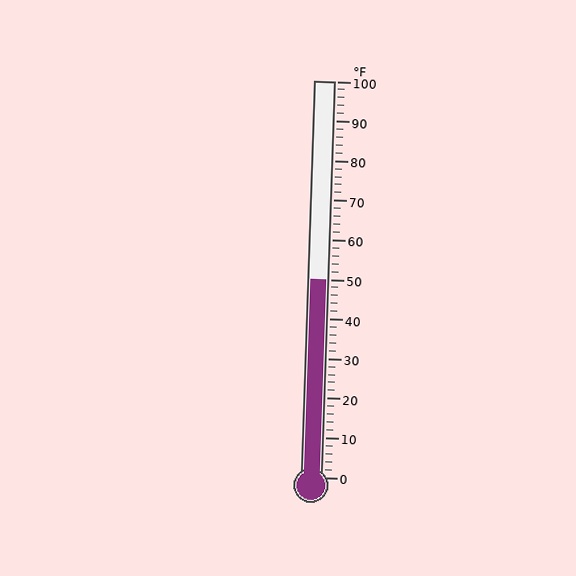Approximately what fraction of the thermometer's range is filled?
The thermometer is filled to approximately 50% of its range.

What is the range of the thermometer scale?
The thermometer scale ranges from 0°F to 100°F.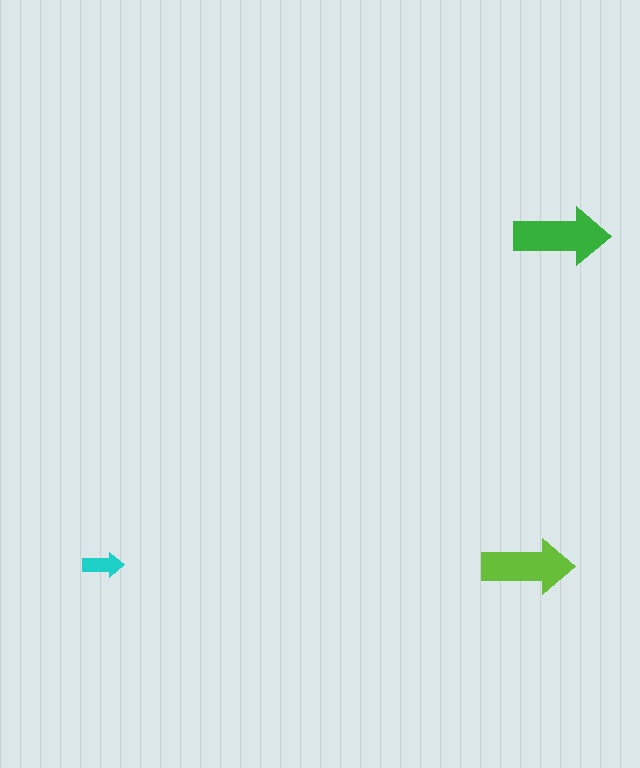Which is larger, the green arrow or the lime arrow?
The green one.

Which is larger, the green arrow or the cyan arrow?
The green one.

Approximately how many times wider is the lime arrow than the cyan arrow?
About 2 times wider.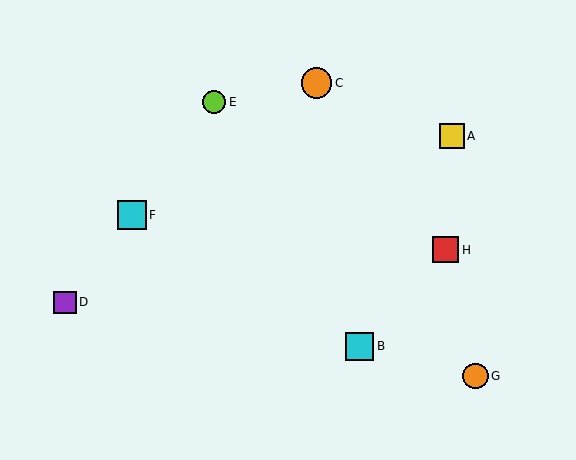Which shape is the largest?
The orange circle (labeled C) is the largest.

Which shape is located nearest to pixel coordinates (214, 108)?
The lime circle (labeled E) at (214, 102) is nearest to that location.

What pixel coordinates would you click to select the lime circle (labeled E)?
Click at (214, 102) to select the lime circle E.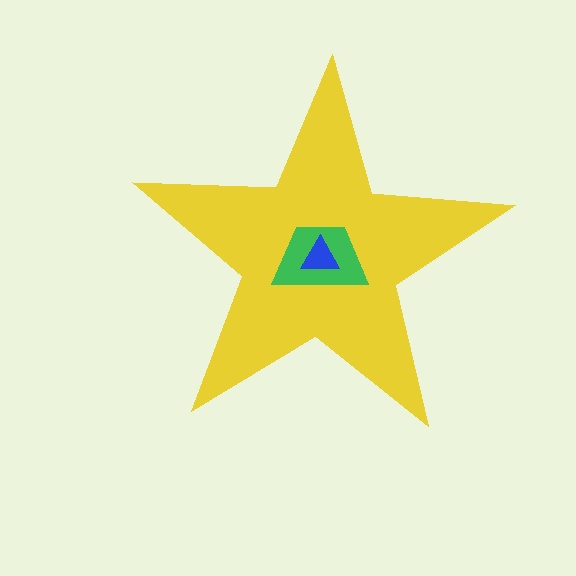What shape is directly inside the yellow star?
The green trapezoid.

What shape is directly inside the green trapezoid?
The blue triangle.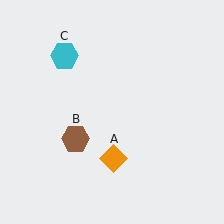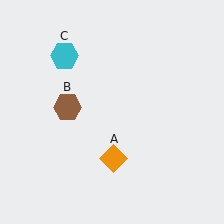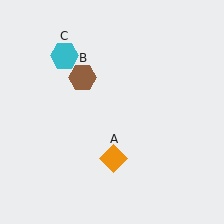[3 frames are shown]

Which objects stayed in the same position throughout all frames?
Orange diamond (object A) and cyan hexagon (object C) remained stationary.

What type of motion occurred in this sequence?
The brown hexagon (object B) rotated clockwise around the center of the scene.